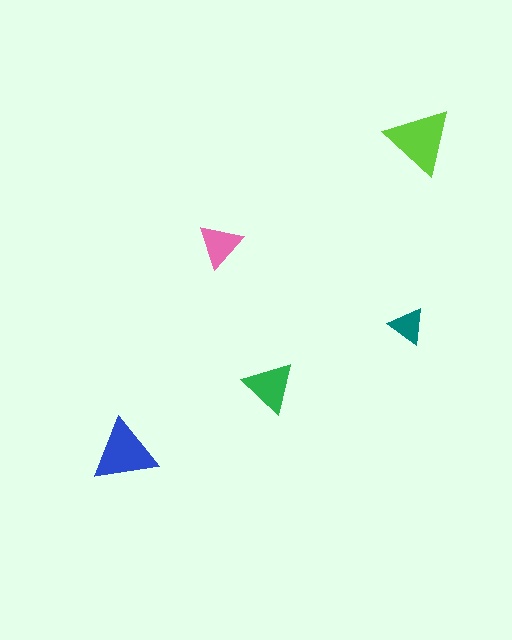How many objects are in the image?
There are 5 objects in the image.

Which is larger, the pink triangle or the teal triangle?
The pink one.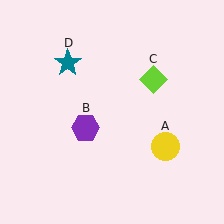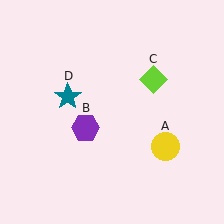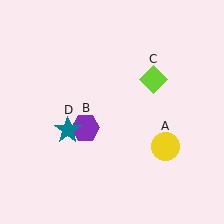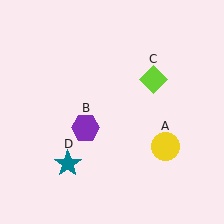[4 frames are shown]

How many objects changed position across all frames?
1 object changed position: teal star (object D).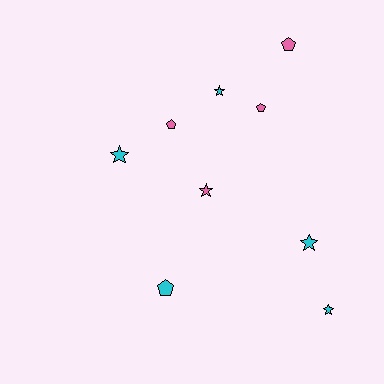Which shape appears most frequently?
Star, with 5 objects.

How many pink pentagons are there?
There are 3 pink pentagons.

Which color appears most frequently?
Cyan, with 5 objects.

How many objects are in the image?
There are 9 objects.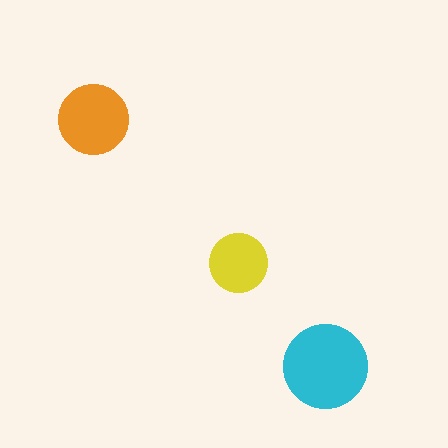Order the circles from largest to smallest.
the cyan one, the orange one, the yellow one.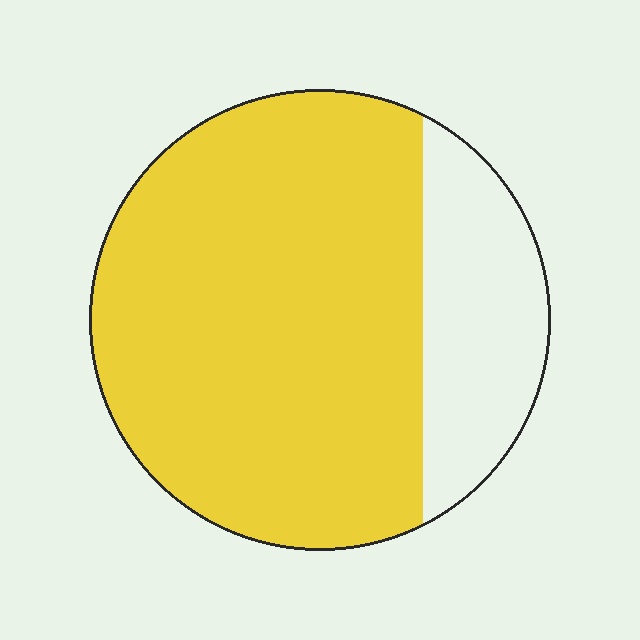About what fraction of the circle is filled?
About three quarters (3/4).